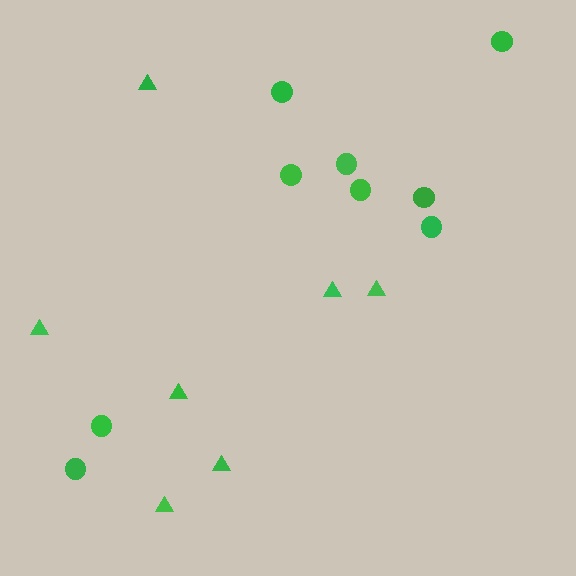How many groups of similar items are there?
There are 2 groups: one group of triangles (7) and one group of circles (9).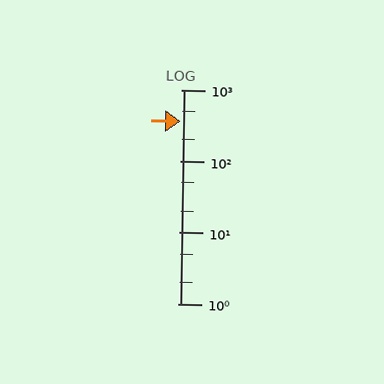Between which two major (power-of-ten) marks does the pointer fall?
The pointer is between 100 and 1000.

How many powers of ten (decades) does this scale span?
The scale spans 3 decades, from 1 to 1000.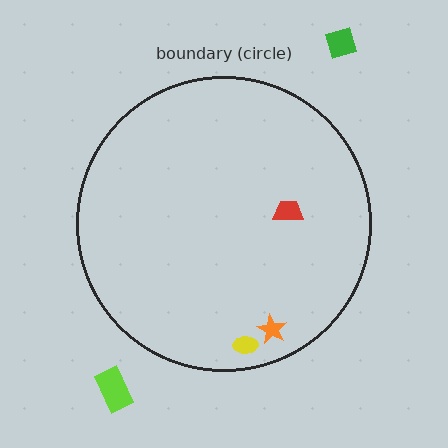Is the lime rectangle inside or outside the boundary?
Outside.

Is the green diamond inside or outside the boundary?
Outside.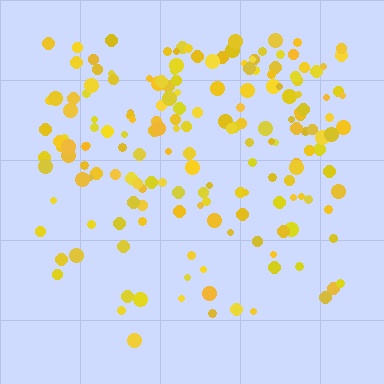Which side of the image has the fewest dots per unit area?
The bottom.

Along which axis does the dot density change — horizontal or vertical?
Vertical.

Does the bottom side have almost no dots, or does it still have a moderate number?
Still a moderate number, just noticeably fewer than the top.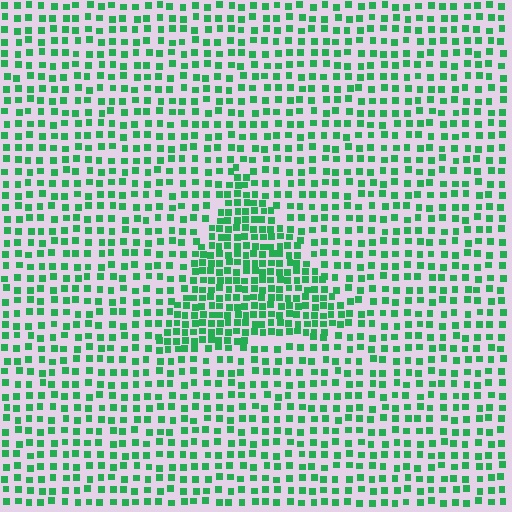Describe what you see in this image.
The image contains small green elements arranged at two different densities. A triangle-shaped region is visible where the elements are more densely packed than the surrounding area.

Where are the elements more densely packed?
The elements are more densely packed inside the triangle boundary.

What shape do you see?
I see a triangle.